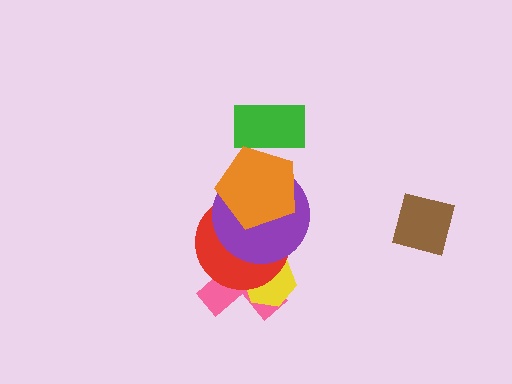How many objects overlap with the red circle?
4 objects overlap with the red circle.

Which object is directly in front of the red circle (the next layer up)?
The purple circle is directly in front of the red circle.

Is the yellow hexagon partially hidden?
Yes, it is partially covered by another shape.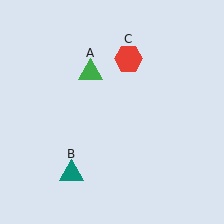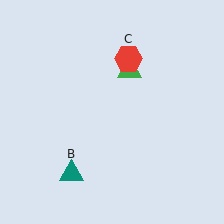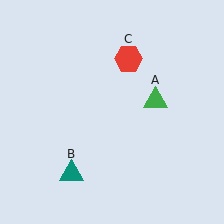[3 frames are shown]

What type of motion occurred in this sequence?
The green triangle (object A) rotated clockwise around the center of the scene.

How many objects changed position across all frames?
1 object changed position: green triangle (object A).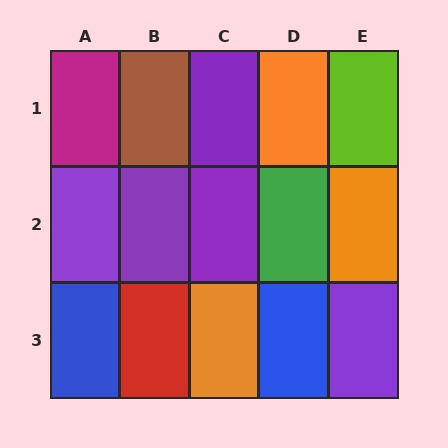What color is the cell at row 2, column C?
Purple.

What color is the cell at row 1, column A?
Magenta.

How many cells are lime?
1 cell is lime.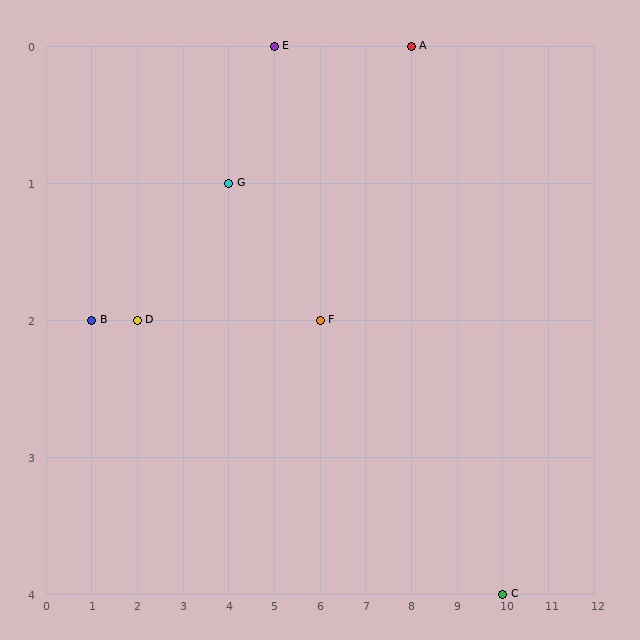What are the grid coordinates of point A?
Point A is at grid coordinates (8, 0).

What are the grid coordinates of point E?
Point E is at grid coordinates (5, 0).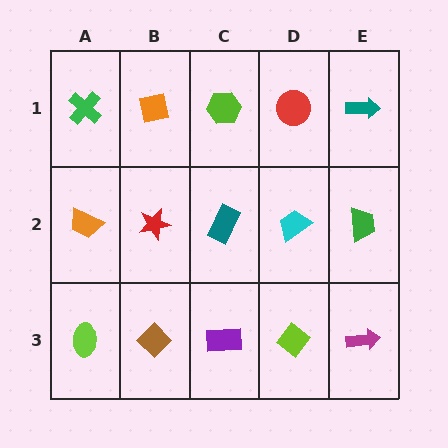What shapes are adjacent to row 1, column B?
A red star (row 2, column B), a green cross (row 1, column A), a lime hexagon (row 1, column C).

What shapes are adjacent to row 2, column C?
A lime hexagon (row 1, column C), a purple rectangle (row 3, column C), a red star (row 2, column B), a cyan trapezoid (row 2, column D).